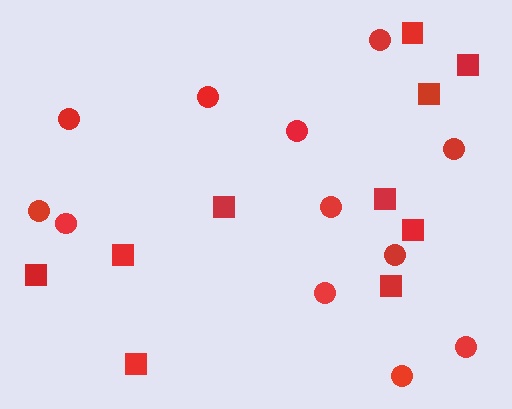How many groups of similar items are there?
There are 2 groups: one group of circles (12) and one group of squares (10).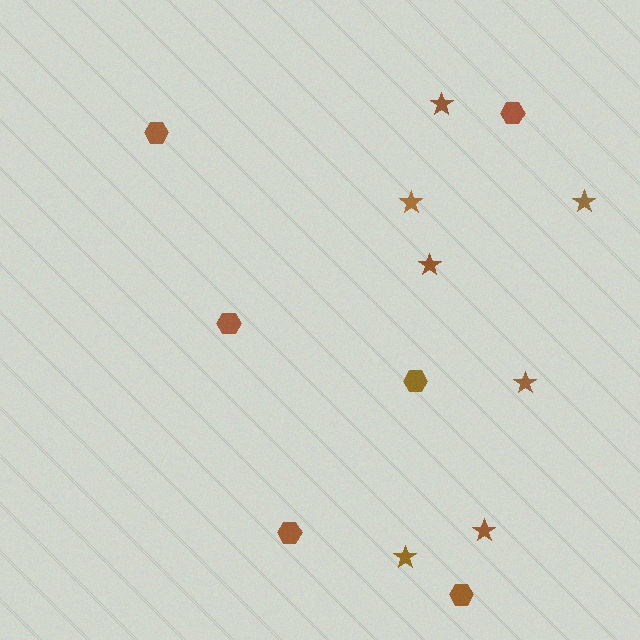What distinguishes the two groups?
There are 2 groups: one group of hexagons (6) and one group of stars (7).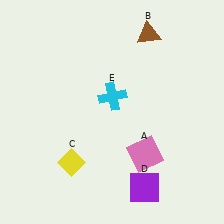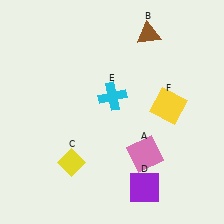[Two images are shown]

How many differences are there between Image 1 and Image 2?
There is 1 difference between the two images.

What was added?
A yellow square (F) was added in Image 2.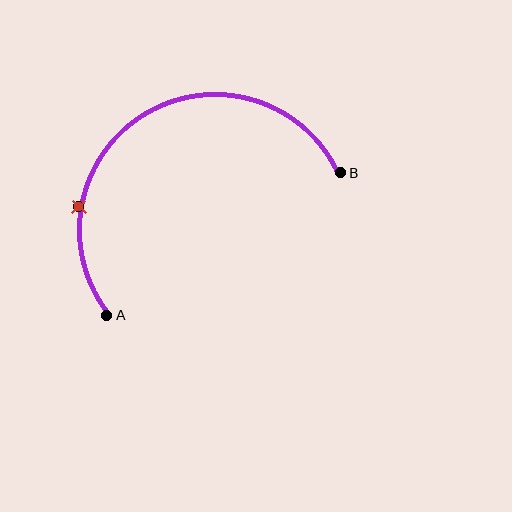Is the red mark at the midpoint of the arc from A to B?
No. The red mark lies on the arc but is closer to endpoint A. The arc midpoint would be at the point on the curve equidistant along the arc from both A and B.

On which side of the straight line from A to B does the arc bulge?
The arc bulges above the straight line connecting A and B.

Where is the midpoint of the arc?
The arc midpoint is the point on the curve farthest from the straight line joining A and B. It sits above that line.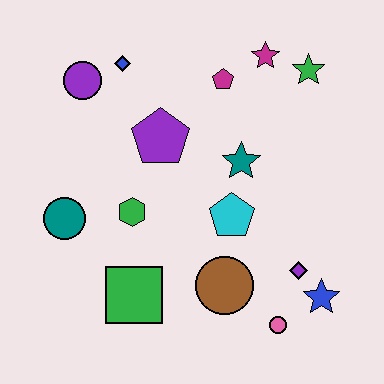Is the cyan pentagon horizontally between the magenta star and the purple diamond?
No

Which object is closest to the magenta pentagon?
The magenta star is closest to the magenta pentagon.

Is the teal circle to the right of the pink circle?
No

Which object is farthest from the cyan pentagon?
The purple circle is farthest from the cyan pentagon.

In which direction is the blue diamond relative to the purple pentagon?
The blue diamond is above the purple pentagon.